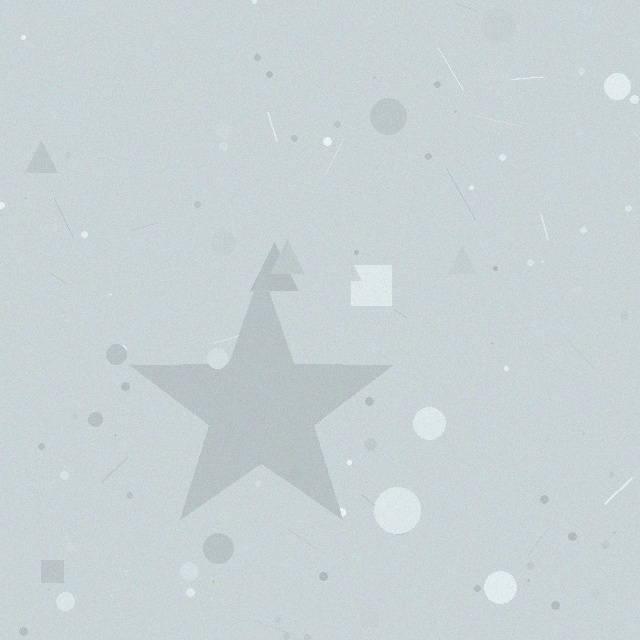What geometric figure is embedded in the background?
A star is embedded in the background.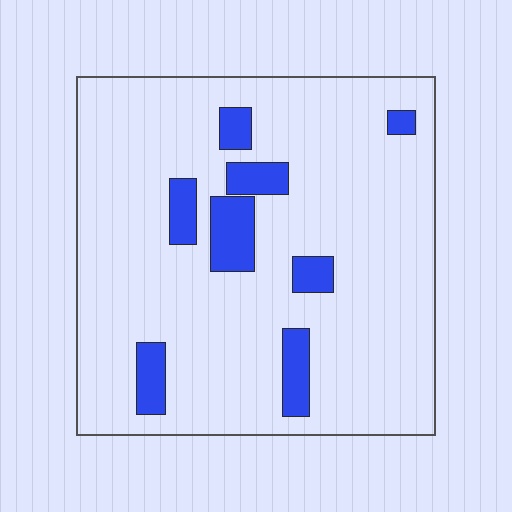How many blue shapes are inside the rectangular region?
8.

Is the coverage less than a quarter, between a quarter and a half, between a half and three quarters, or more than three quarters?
Less than a quarter.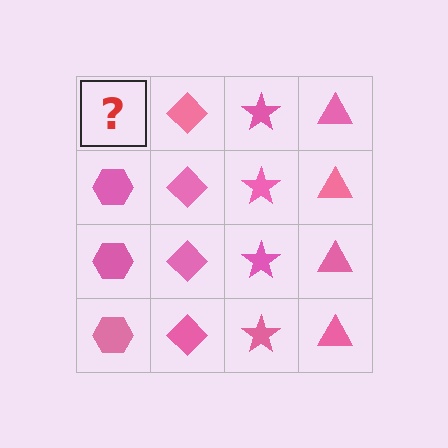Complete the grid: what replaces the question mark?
The question mark should be replaced with a pink hexagon.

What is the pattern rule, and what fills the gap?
The rule is that each column has a consistent shape. The gap should be filled with a pink hexagon.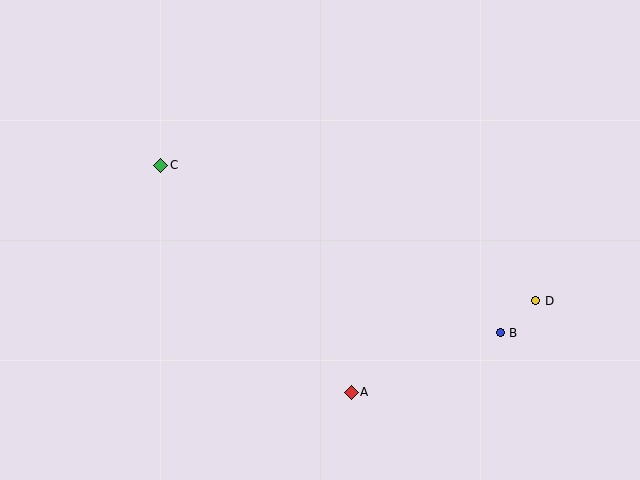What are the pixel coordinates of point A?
Point A is at (351, 392).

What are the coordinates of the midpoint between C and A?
The midpoint between C and A is at (256, 279).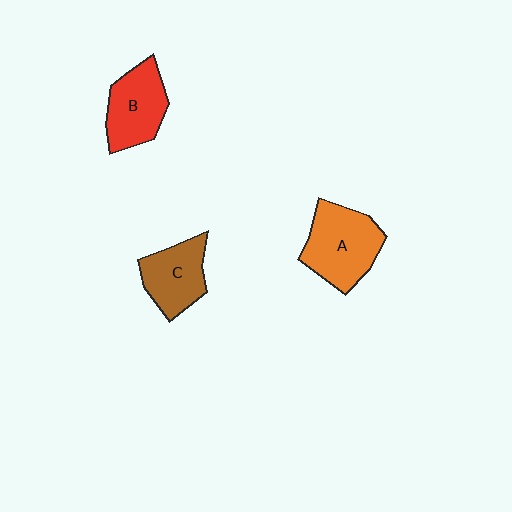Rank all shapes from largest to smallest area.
From largest to smallest: A (orange), B (red), C (brown).